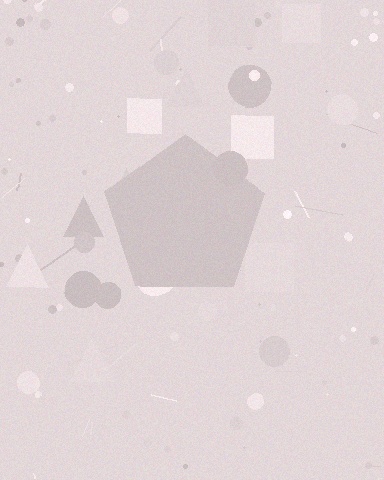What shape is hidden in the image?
A pentagon is hidden in the image.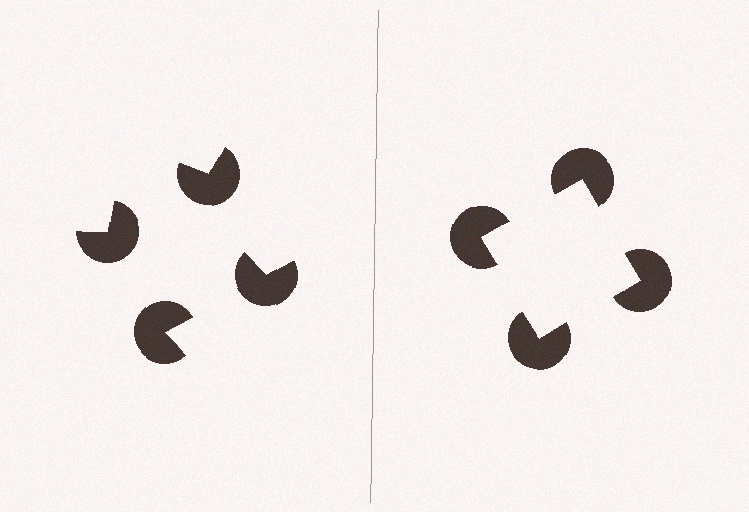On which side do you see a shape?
An illusory square appears on the right side. On the left side the wedge cuts are rotated, so no coherent shape forms.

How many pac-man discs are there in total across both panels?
8 — 4 on each side.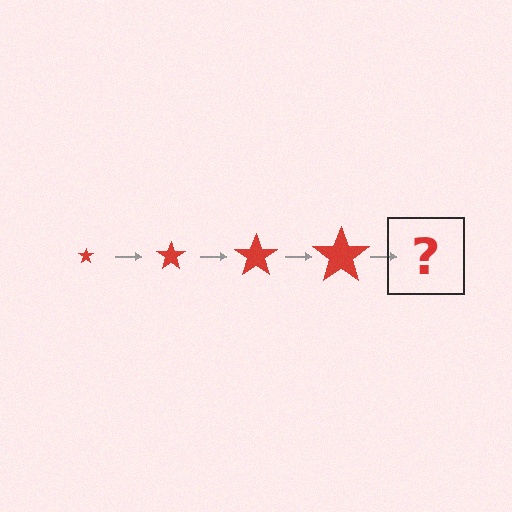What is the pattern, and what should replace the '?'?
The pattern is that the star gets progressively larger each step. The '?' should be a red star, larger than the previous one.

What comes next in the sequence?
The next element should be a red star, larger than the previous one.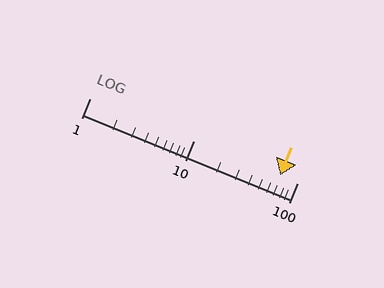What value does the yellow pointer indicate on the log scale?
The pointer indicates approximately 68.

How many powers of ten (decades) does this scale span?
The scale spans 2 decades, from 1 to 100.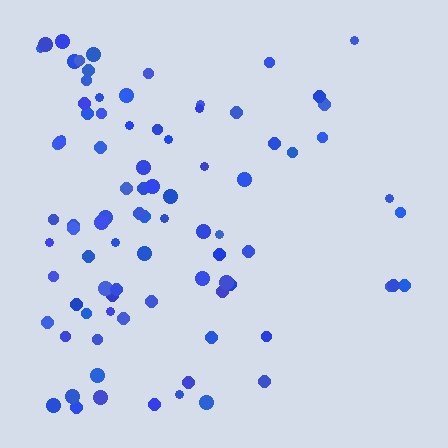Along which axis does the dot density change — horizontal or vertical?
Horizontal.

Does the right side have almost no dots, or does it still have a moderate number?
Still a moderate number, just noticeably fewer than the left.